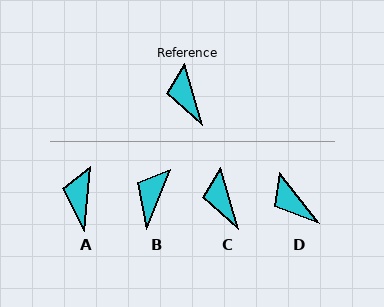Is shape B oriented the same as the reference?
No, it is off by about 39 degrees.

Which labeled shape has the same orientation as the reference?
C.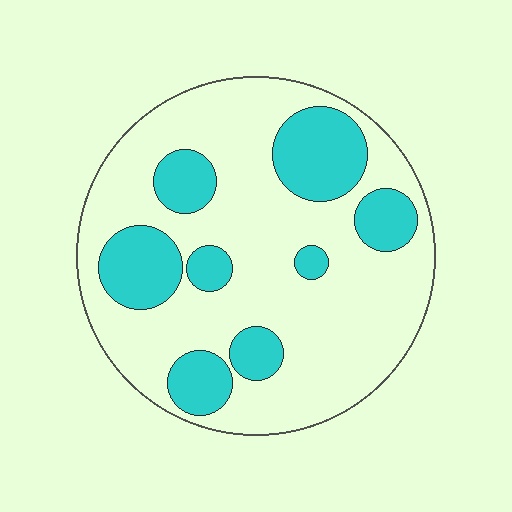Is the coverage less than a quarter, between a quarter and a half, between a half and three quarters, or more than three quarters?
Between a quarter and a half.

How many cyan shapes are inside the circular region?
8.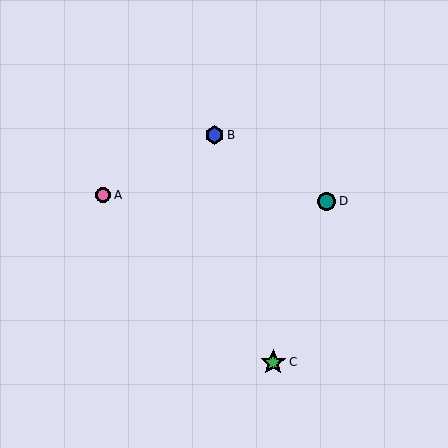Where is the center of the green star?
The center of the green star is at (273, 362).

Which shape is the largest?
The green star (labeled C) is the largest.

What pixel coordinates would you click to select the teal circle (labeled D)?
Click at (327, 201) to select the teal circle D.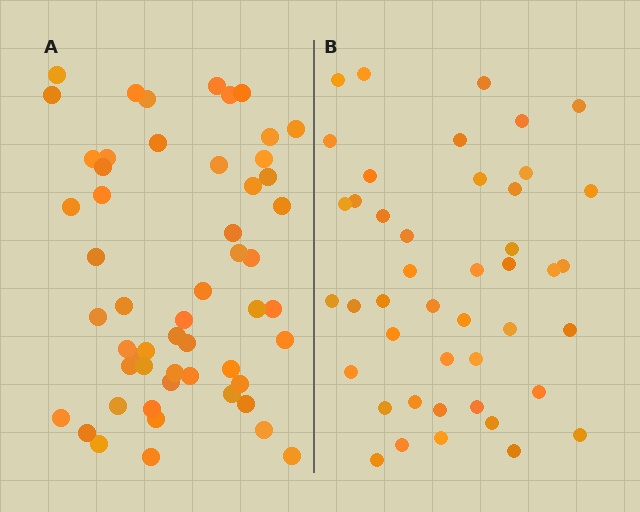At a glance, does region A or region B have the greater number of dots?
Region A (the left region) has more dots.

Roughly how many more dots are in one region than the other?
Region A has roughly 10 or so more dots than region B.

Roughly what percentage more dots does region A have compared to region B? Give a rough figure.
About 25% more.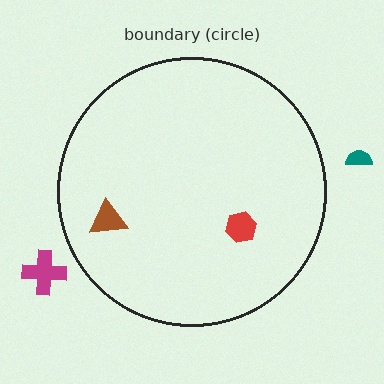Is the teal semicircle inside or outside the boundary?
Outside.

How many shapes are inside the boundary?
2 inside, 2 outside.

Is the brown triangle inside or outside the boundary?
Inside.